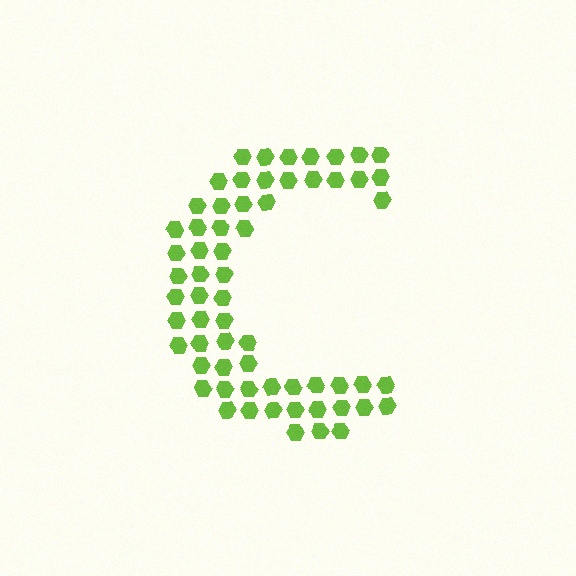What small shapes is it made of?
It is made of small hexagons.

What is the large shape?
The large shape is the letter C.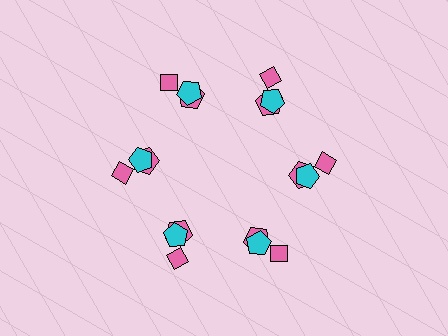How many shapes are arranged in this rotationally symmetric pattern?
There are 18 shapes, arranged in 6 groups of 3.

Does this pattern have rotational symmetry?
Yes, this pattern has 6-fold rotational symmetry. It looks the same after rotating 60 degrees around the center.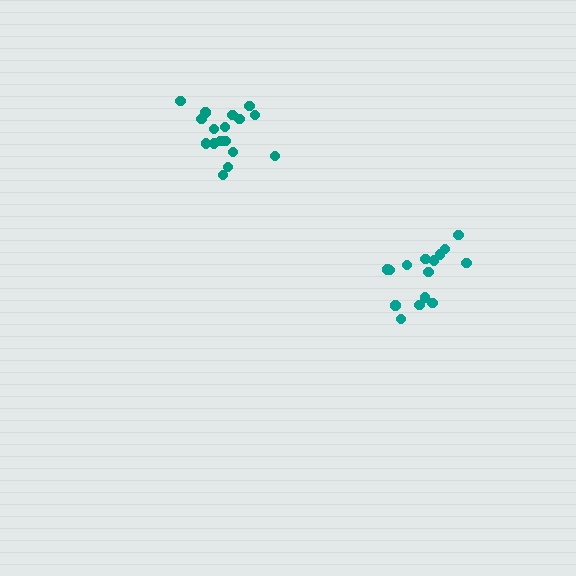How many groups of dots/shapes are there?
There are 2 groups.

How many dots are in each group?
Group 1: 15 dots, Group 2: 17 dots (32 total).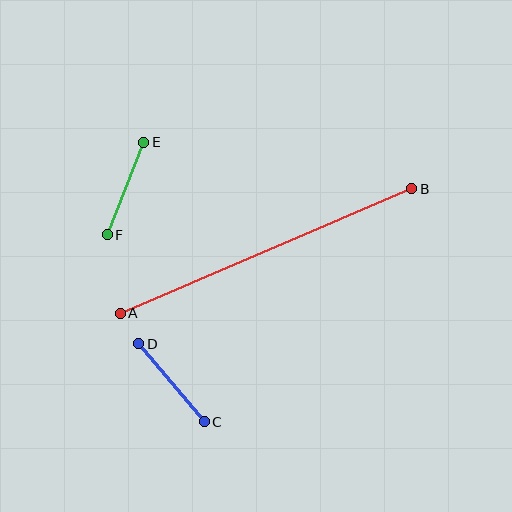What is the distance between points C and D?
The distance is approximately 102 pixels.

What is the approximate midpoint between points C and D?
The midpoint is at approximately (171, 383) pixels.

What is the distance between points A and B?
The distance is approximately 317 pixels.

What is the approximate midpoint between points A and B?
The midpoint is at approximately (266, 251) pixels.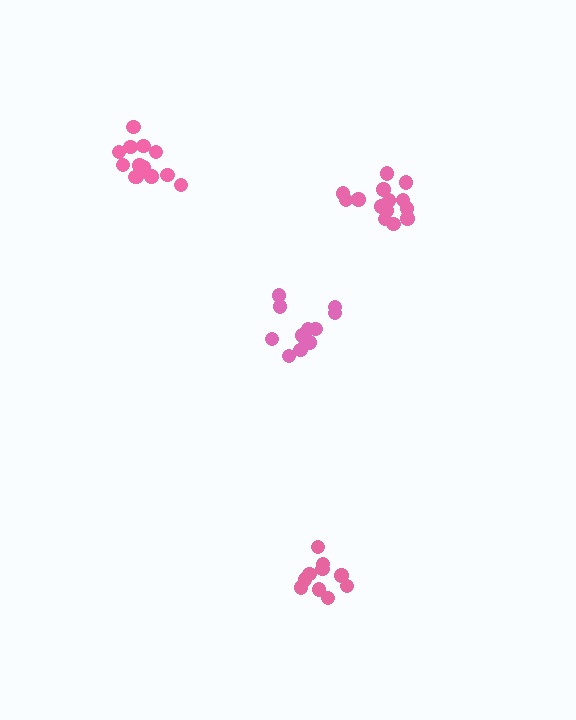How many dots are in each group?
Group 1: 14 dots, Group 2: 10 dots, Group 3: 12 dots, Group 4: 14 dots (50 total).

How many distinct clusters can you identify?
There are 4 distinct clusters.